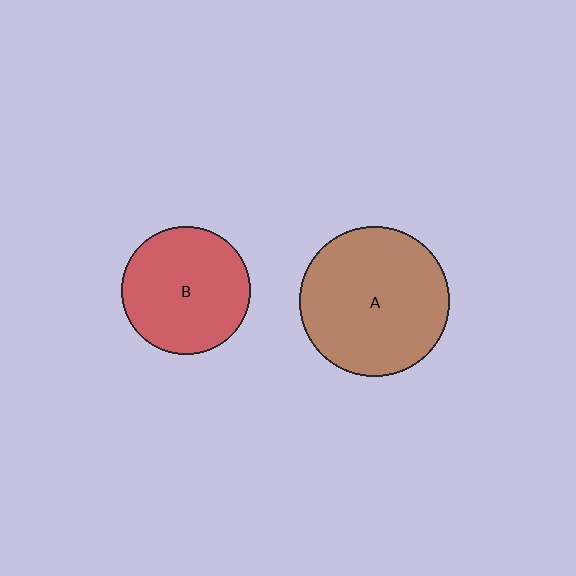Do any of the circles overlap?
No, none of the circles overlap.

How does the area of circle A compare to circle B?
Approximately 1.4 times.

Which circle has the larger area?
Circle A (brown).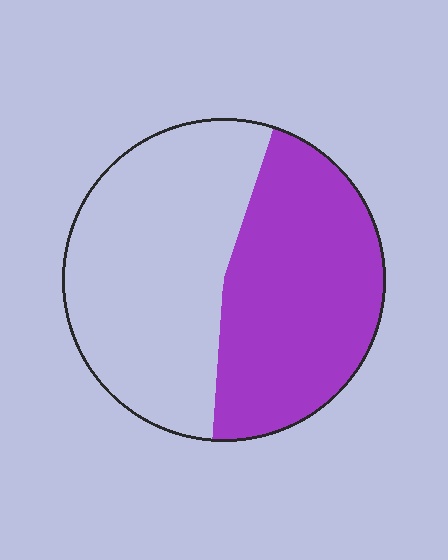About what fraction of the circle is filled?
About one half (1/2).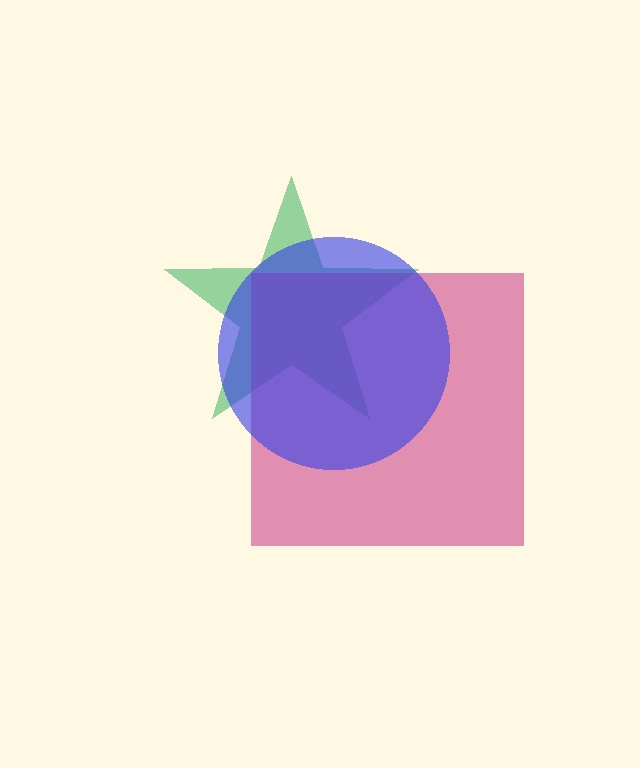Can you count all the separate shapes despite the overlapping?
Yes, there are 3 separate shapes.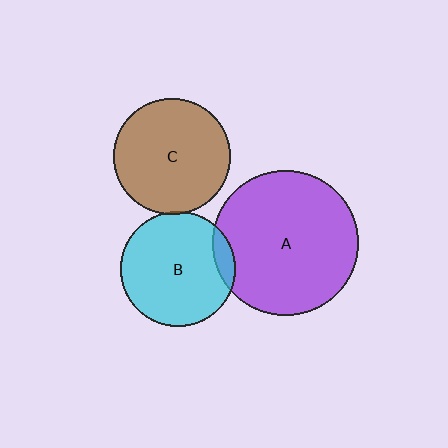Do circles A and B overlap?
Yes.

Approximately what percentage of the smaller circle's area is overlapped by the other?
Approximately 10%.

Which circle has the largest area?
Circle A (purple).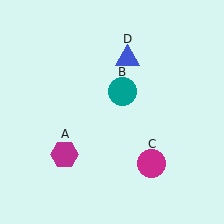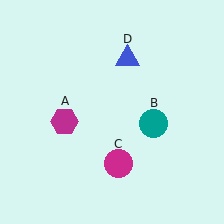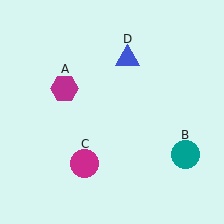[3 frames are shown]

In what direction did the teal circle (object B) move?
The teal circle (object B) moved down and to the right.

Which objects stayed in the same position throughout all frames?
Blue triangle (object D) remained stationary.